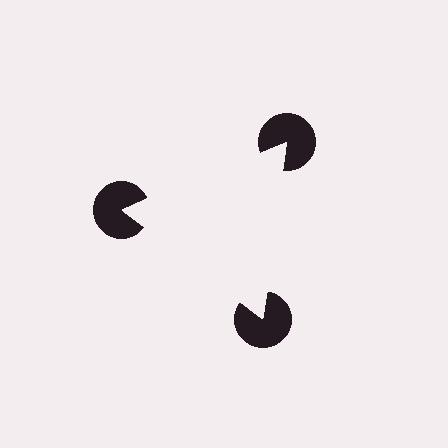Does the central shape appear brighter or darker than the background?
It typically appears slightly brighter than the background, even though no actual brightness change is drawn.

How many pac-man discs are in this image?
There are 3 — one at each vertex of the illusory triangle.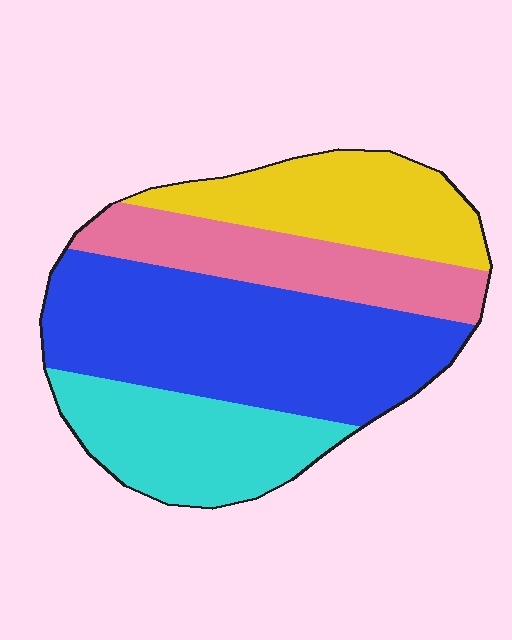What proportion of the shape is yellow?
Yellow covers roughly 20% of the shape.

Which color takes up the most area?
Blue, at roughly 40%.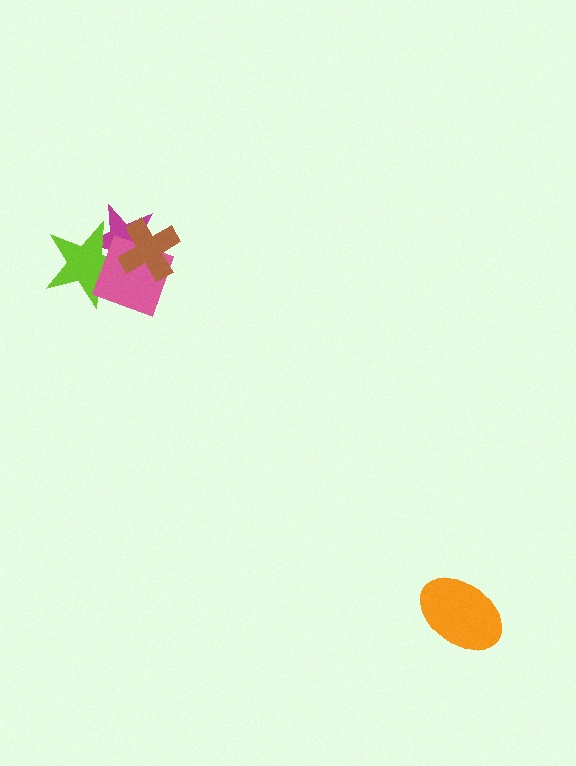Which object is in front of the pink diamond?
The brown cross is in front of the pink diamond.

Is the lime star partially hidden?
Yes, it is partially covered by another shape.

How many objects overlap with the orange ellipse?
0 objects overlap with the orange ellipse.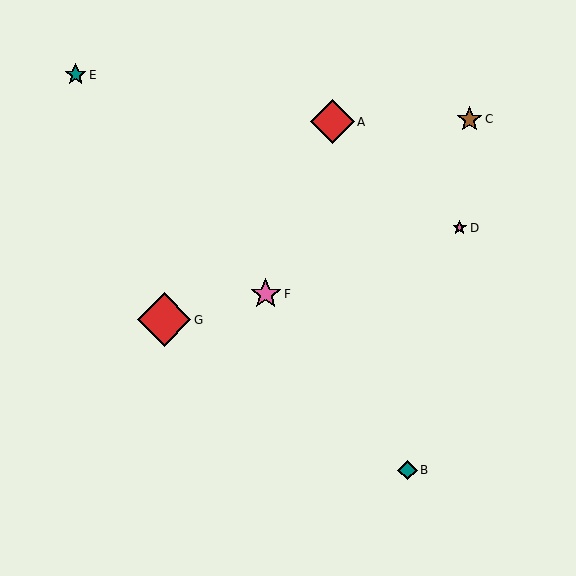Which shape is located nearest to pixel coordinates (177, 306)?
The red diamond (labeled G) at (164, 320) is nearest to that location.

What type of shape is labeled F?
Shape F is a pink star.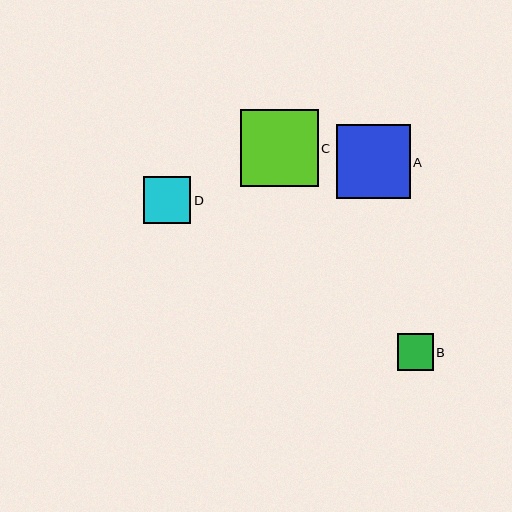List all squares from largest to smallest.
From largest to smallest: C, A, D, B.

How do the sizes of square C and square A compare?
Square C and square A are approximately the same size.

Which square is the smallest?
Square B is the smallest with a size of approximately 36 pixels.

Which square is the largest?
Square C is the largest with a size of approximately 77 pixels.